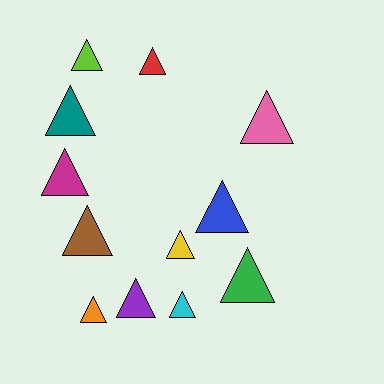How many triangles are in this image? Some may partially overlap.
There are 12 triangles.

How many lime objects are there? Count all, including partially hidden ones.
There is 1 lime object.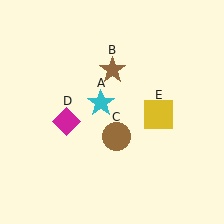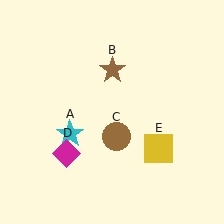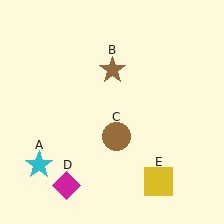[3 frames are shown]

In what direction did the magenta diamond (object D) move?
The magenta diamond (object D) moved down.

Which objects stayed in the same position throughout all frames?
Brown star (object B) and brown circle (object C) remained stationary.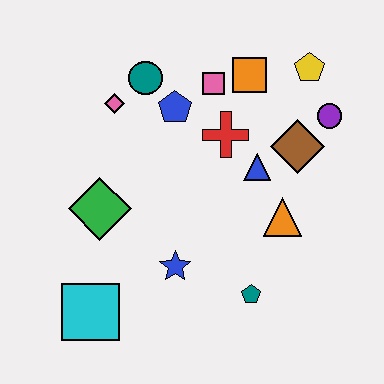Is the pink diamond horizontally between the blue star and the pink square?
No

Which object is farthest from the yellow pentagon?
The cyan square is farthest from the yellow pentagon.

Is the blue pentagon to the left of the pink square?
Yes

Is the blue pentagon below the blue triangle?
No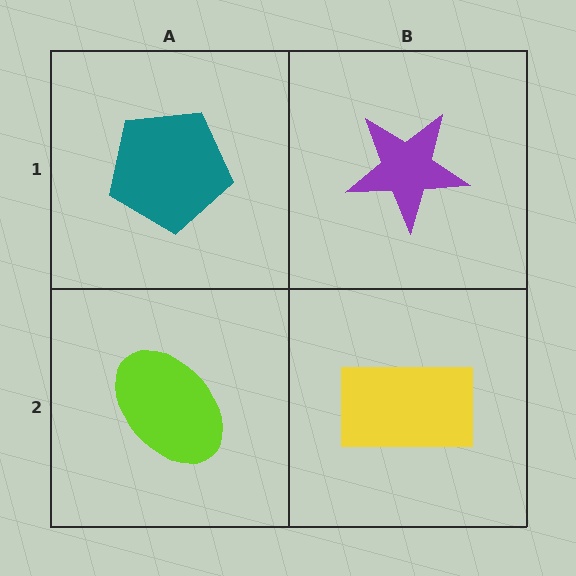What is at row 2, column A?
A lime ellipse.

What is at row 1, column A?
A teal pentagon.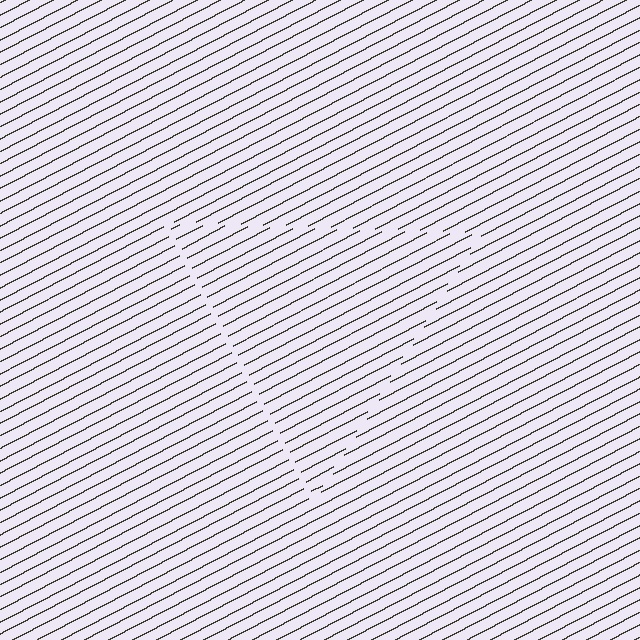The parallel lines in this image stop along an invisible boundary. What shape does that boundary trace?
An illusory triangle. The interior of the shape contains the same grating, shifted by half a period — the contour is defined by the phase discontinuity where line-ends from the inner and outer gratings abut.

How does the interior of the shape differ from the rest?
The interior of the shape contains the same grating, shifted by half a period — the contour is defined by the phase discontinuity where line-ends from the inner and outer gratings abut.